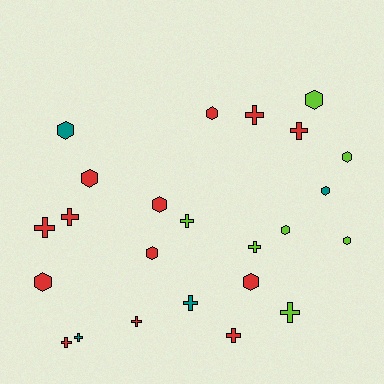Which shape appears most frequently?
Hexagon, with 12 objects.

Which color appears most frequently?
Red, with 13 objects.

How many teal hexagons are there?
There are 2 teal hexagons.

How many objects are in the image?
There are 24 objects.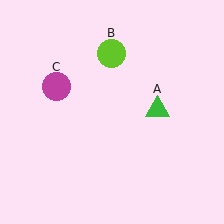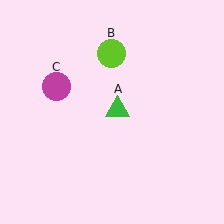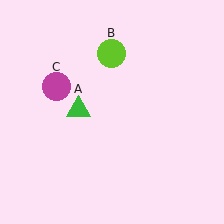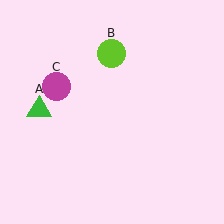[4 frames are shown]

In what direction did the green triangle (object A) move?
The green triangle (object A) moved left.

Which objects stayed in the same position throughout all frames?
Lime circle (object B) and magenta circle (object C) remained stationary.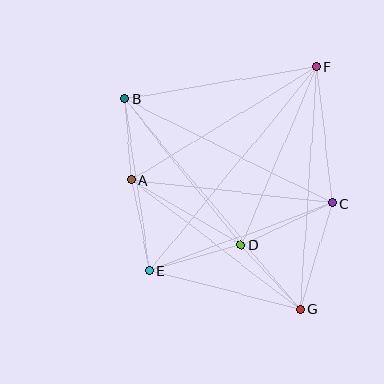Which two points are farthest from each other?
Points B and G are farthest from each other.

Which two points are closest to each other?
Points A and B are closest to each other.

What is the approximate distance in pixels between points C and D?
The distance between C and D is approximately 100 pixels.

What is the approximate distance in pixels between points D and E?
The distance between D and E is approximately 95 pixels.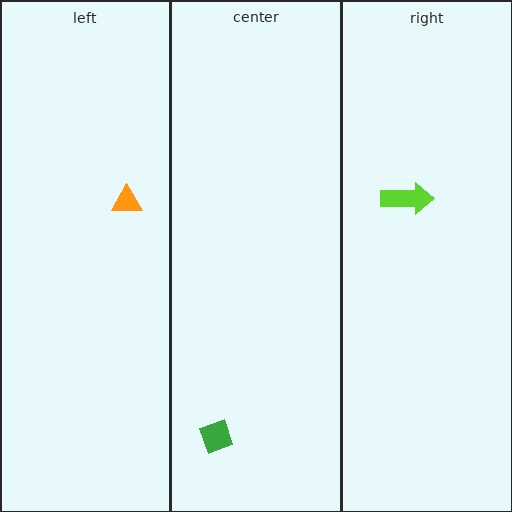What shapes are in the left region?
The orange triangle.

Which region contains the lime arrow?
The right region.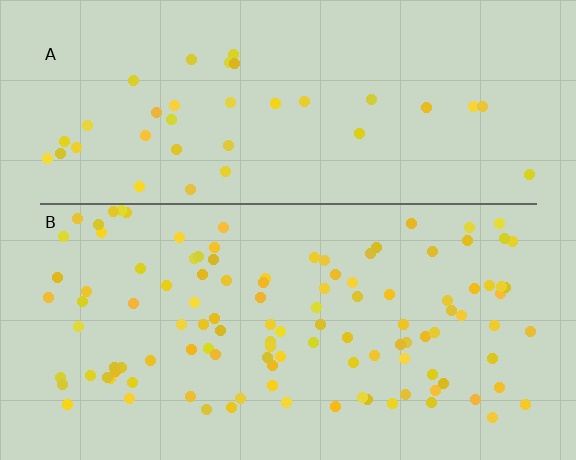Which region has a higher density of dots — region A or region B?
B (the bottom).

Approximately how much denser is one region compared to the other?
Approximately 3.0× — region B over region A.